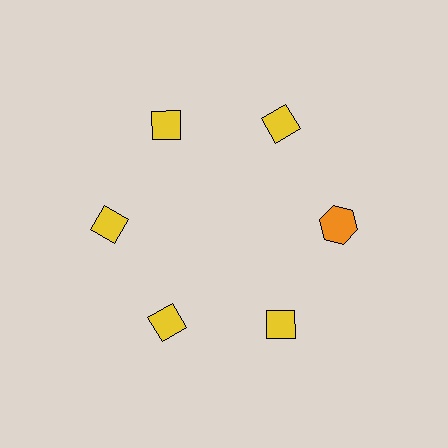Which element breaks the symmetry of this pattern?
The orange hexagon at roughly the 3 o'clock position breaks the symmetry. All other shapes are yellow diamonds.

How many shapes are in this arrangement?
There are 6 shapes arranged in a ring pattern.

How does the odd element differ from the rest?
It differs in both color (orange instead of yellow) and shape (hexagon instead of diamond).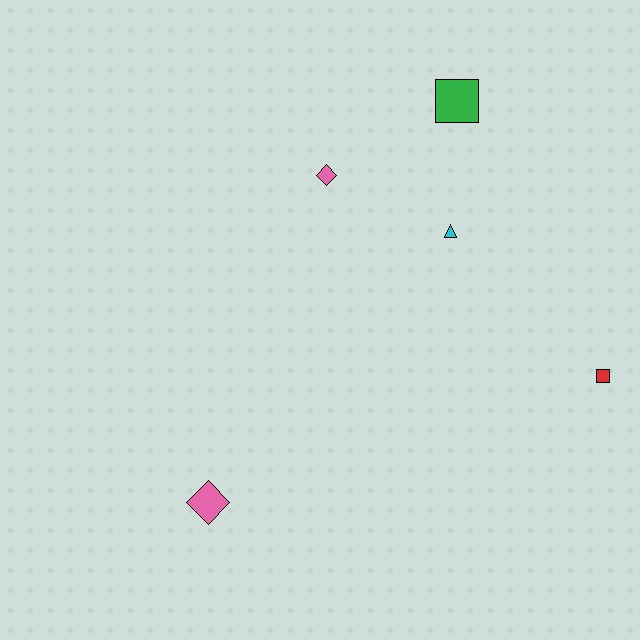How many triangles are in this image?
There is 1 triangle.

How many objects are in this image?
There are 5 objects.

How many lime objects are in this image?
There are no lime objects.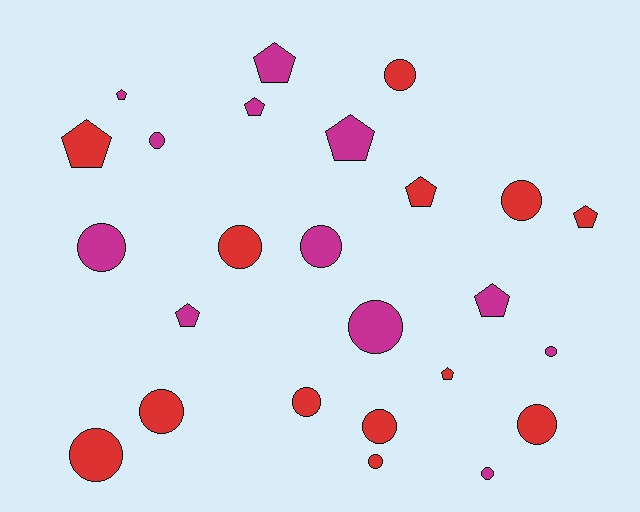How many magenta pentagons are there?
There are 6 magenta pentagons.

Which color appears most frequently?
Red, with 13 objects.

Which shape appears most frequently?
Circle, with 15 objects.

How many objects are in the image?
There are 25 objects.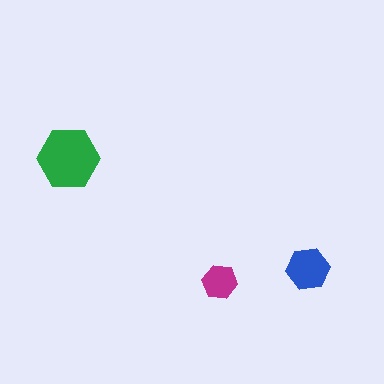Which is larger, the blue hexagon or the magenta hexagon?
The blue one.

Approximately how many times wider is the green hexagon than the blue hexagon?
About 1.5 times wider.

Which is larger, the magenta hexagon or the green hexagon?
The green one.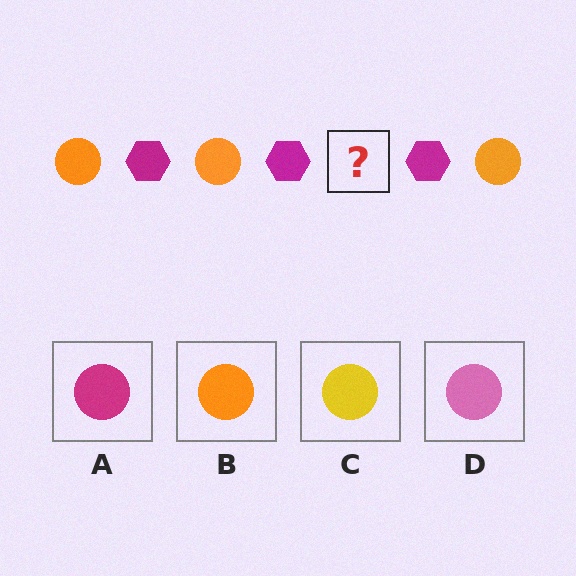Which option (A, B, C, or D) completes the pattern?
B.